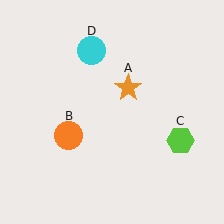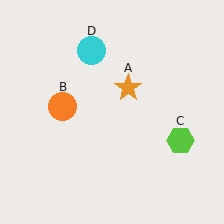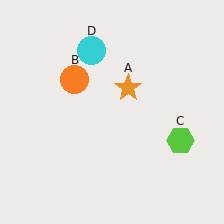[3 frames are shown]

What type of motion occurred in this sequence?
The orange circle (object B) rotated clockwise around the center of the scene.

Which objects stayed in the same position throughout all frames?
Orange star (object A) and lime hexagon (object C) and cyan circle (object D) remained stationary.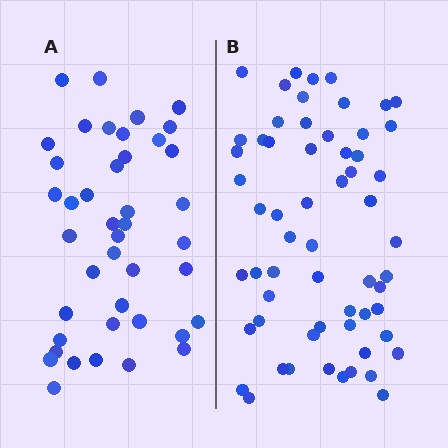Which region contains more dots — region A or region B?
Region B (the right region) has more dots.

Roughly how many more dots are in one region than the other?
Region B has approximately 20 more dots than region A.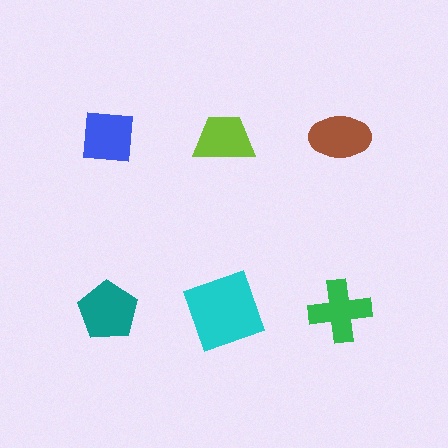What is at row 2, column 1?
A teal pentagon.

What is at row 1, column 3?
A brown ellipse.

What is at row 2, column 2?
A cyan square.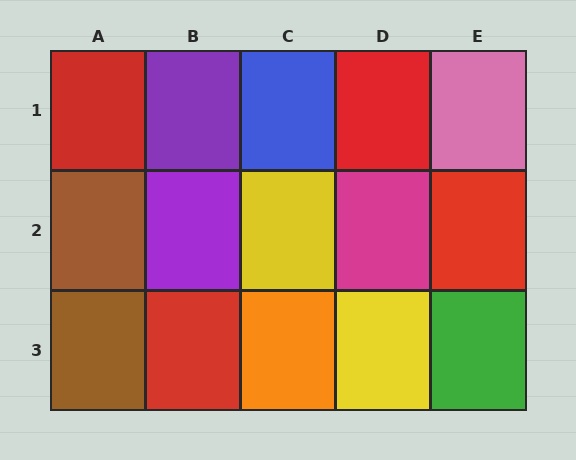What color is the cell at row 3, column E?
Green.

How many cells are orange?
1 cell is orange.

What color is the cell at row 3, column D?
Yellow.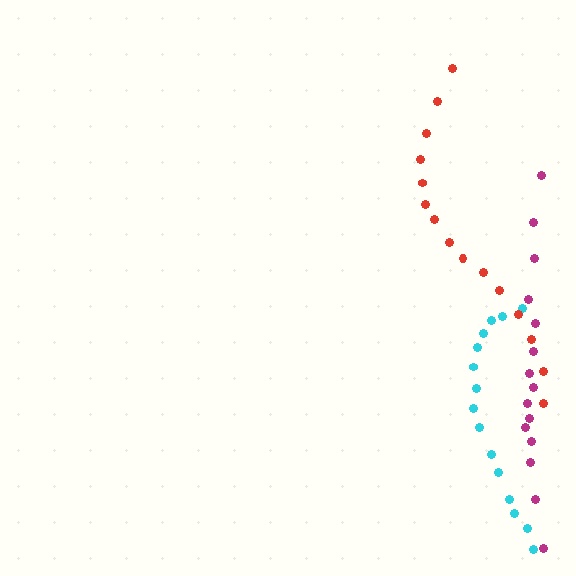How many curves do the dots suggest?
There are 3 distinct paths.